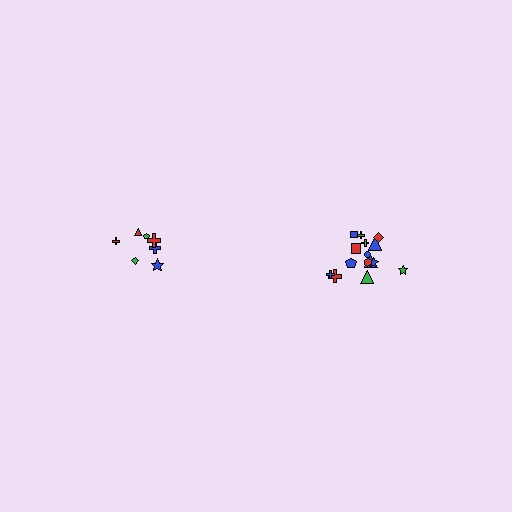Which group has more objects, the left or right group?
The right group.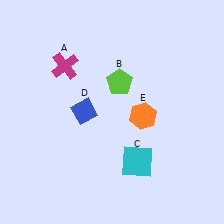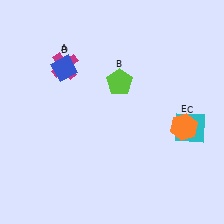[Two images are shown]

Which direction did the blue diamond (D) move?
The blue diamond (D) moved up.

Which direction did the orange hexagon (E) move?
The orange hexagon (E) moved right.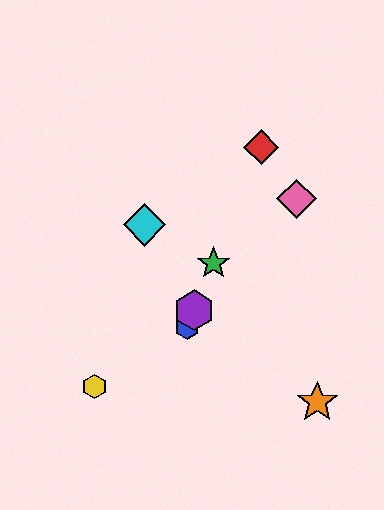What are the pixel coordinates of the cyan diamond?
The cyan diamond is at (145, 225).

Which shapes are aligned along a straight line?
The red diamond, the blue hexagon, the green star, the purple hexagon are aligned along a straight line.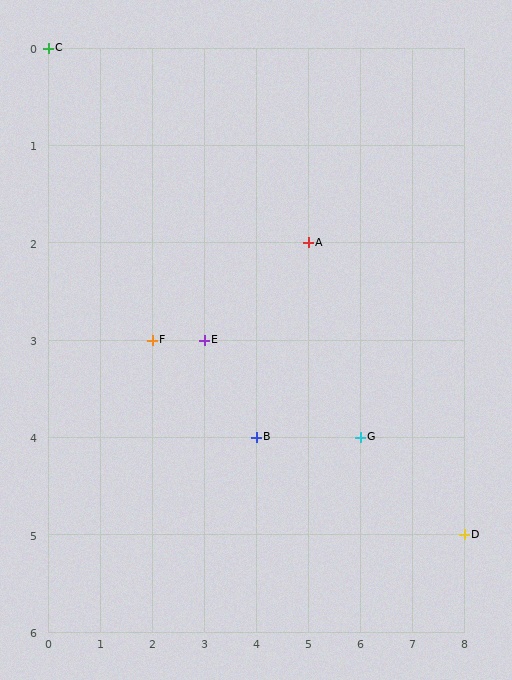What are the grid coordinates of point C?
Point C is at grid coordinates (0, 0).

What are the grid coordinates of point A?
Point A is at grid coordinates (5, 2).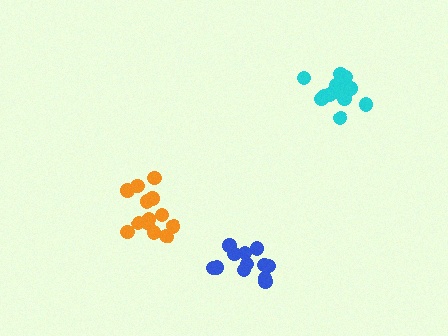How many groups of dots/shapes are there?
There are 3 groups.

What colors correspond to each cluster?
The clusters are colored: blue, cyan, orange.